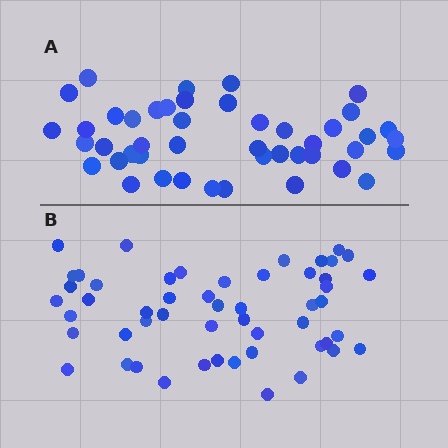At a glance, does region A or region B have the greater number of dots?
Region B (the bottom region) has more dots.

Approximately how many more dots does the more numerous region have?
Region B has roughly 8 or so more dots than region A.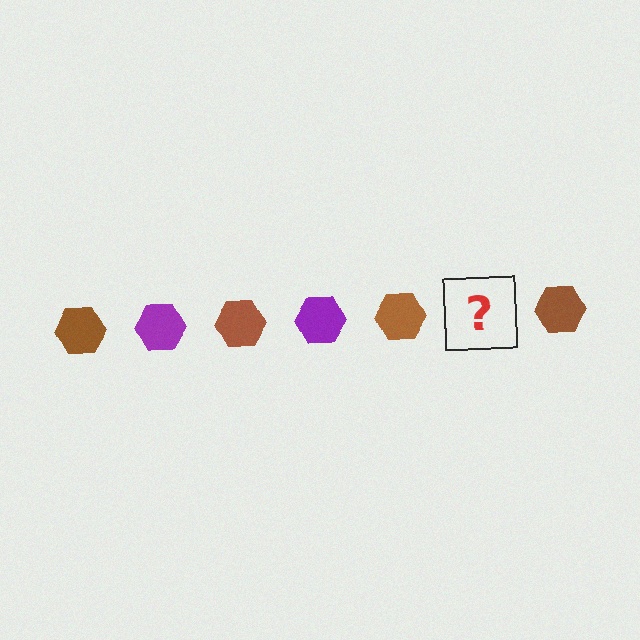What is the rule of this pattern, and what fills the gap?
The rule is that the pattern cycles through brown, purple hexagons. The gap should be filled with a purple hexagon.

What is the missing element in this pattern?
The missing element is a purple hexagon.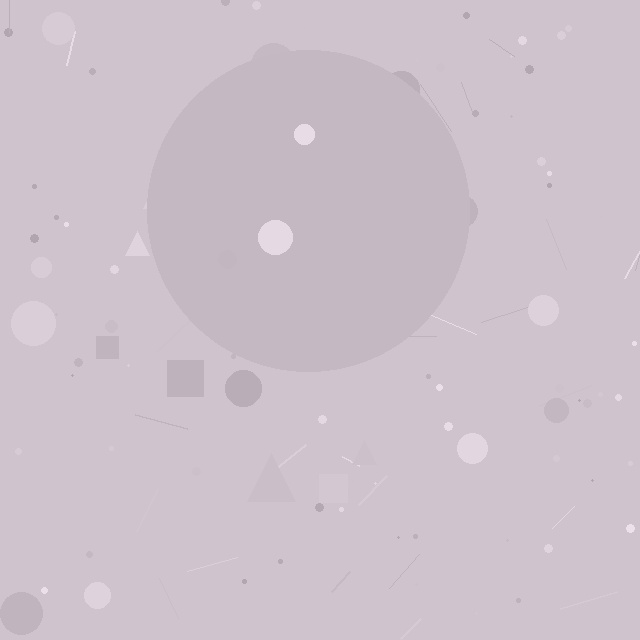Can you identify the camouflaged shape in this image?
The camouflaged shape is a circle.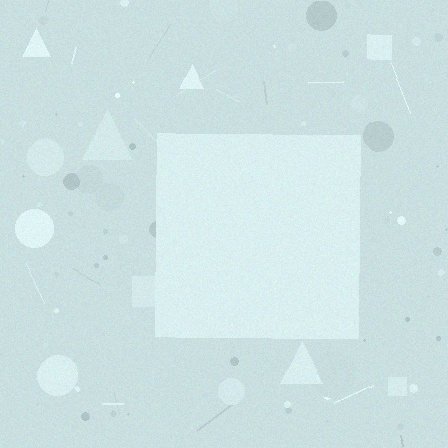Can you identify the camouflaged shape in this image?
The camouflaged shape is a square.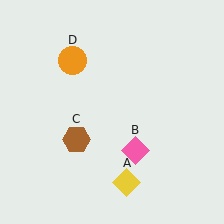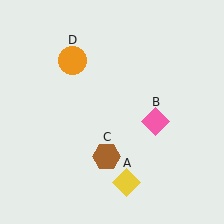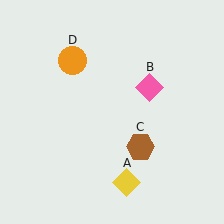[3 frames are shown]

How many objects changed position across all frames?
2 objects changed position: pink diamond (object B), brown hexagon (object C).